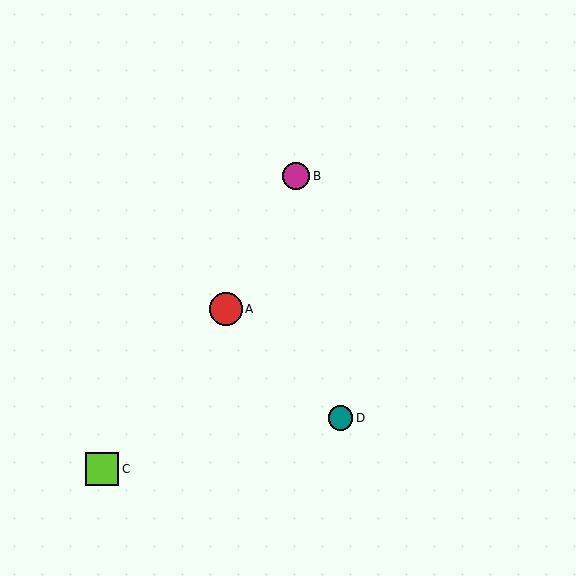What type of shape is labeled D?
Shape D is a teal circle.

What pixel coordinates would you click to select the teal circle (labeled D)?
Click at (341, 418) to select the teal circle D.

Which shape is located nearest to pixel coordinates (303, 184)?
The magenta circle (labeled B) at (296, 176) is nearest to that location.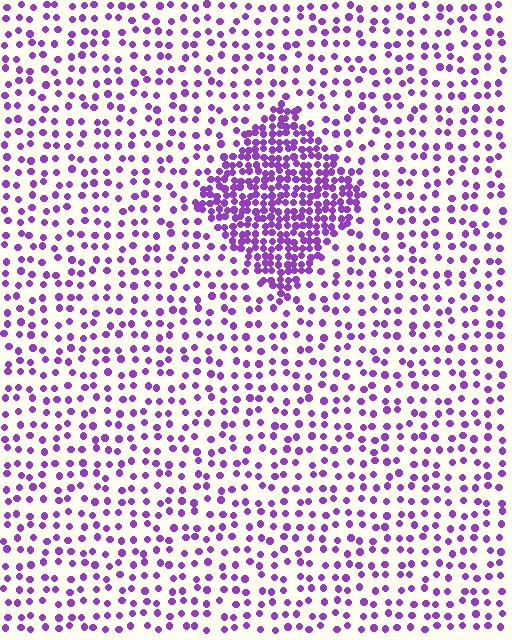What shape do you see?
I see a diamond.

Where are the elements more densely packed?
The elements are more densely packed inside the diamond boundary.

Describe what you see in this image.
The image contains small purple elements arranged at two different densities. A diamond-shaped region is visible where the elements are more densely packed than the surrounding area.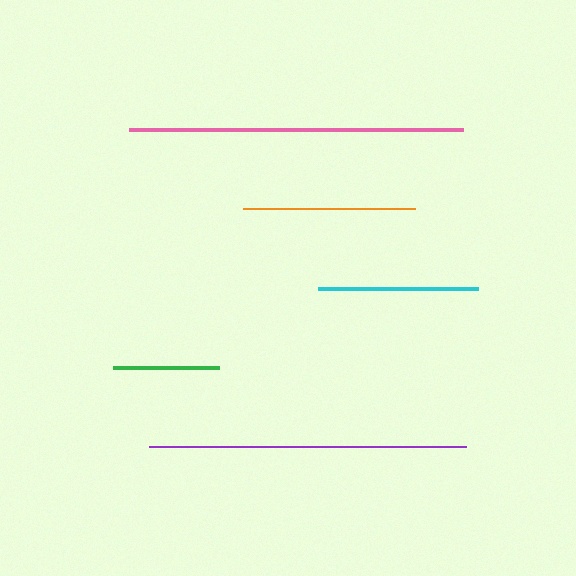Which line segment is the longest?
The pink line is the longest at approximately 334 pixels.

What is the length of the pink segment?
The pink segment is approximately 334 pixels long.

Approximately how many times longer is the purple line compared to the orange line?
The purple line is approximately 1.8 times the length of the orange line.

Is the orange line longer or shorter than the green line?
The orange line is longer than the green line.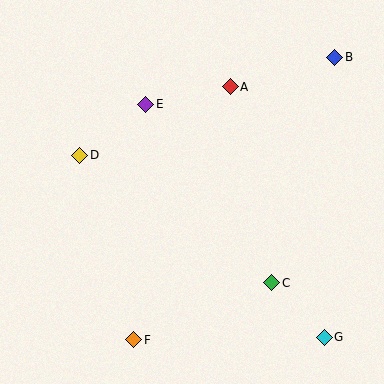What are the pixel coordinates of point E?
Point E is at (146, 104).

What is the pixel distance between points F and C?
The distance between F and C is 149 pixels.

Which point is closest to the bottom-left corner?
Point F is closest to the bottom-left corner.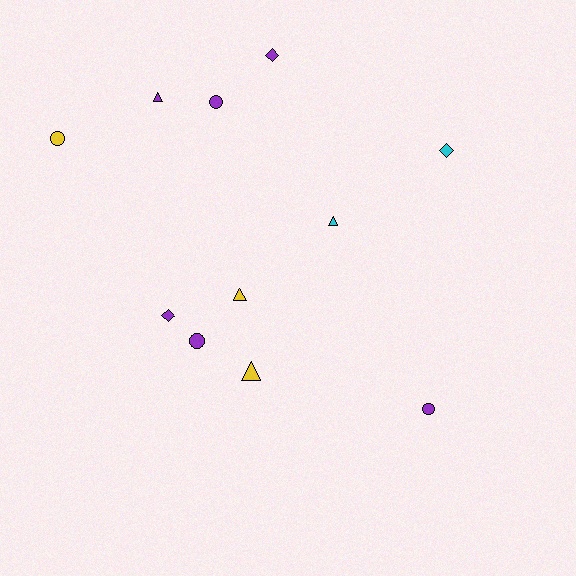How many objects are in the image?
There are 11 objects.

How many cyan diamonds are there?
There is 1 cyan diamond.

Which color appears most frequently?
Purple, with 6 objects.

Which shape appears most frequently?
Circle, with 4 objects.